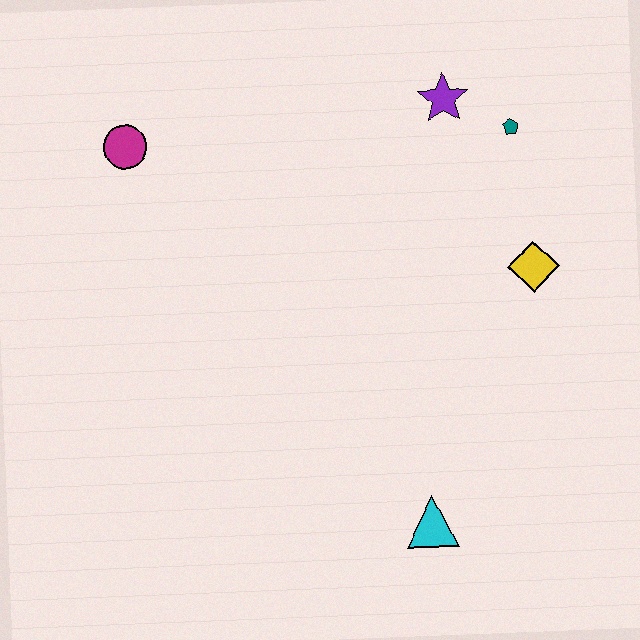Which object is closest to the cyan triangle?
The yellow diamond is closest to the cyan triangle.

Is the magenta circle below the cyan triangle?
No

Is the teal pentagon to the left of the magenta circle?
No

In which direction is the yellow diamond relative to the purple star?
The yellow diamond is below the purple star.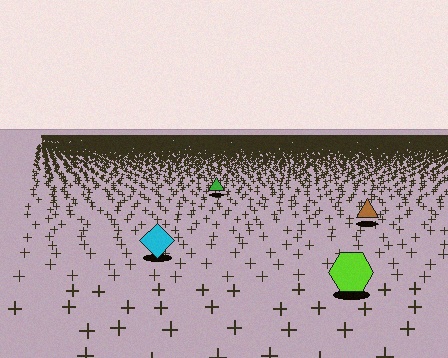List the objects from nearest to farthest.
From nearest to farthest: the lime hexagon, the cyan diamond, the brown triangle, the green triangle.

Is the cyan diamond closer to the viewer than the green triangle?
Yes. The cyan diamond is closer — you can tell from the texture gradient: the ground texture is coarser near it.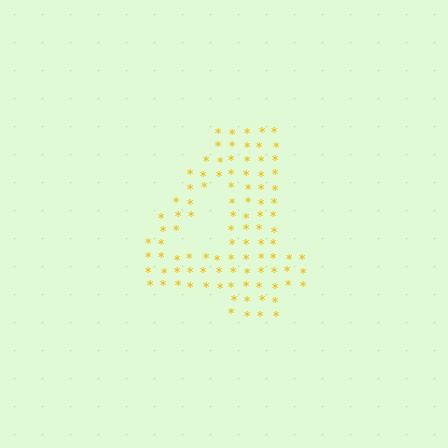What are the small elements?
The small elements are asterisks.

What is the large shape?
The large shape is the digit 4.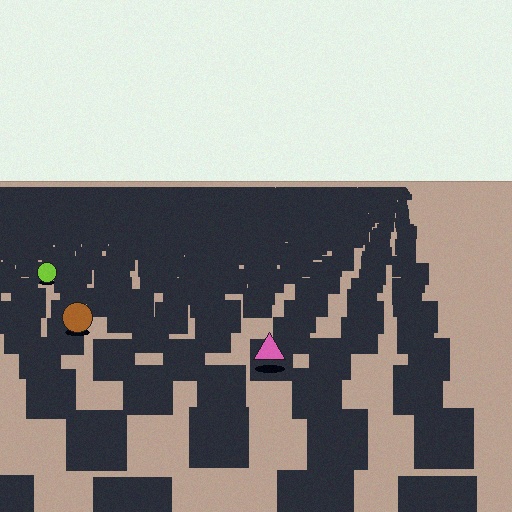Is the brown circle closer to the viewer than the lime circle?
Yes. The brown circle is closer — you can tell from the texture gradient: the ground texture is coarser near it.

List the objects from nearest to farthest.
From nearest to farthest: the pink triangle, the brown circle, the lime circle.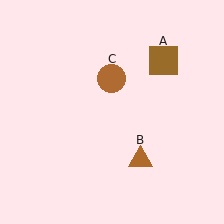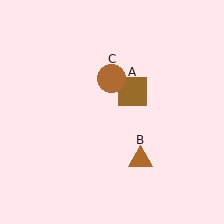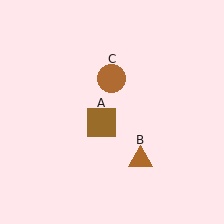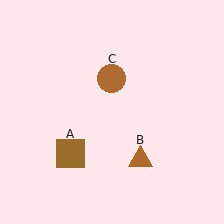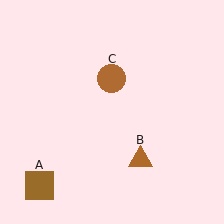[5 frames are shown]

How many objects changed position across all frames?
1 object changed position: brown square (object A).